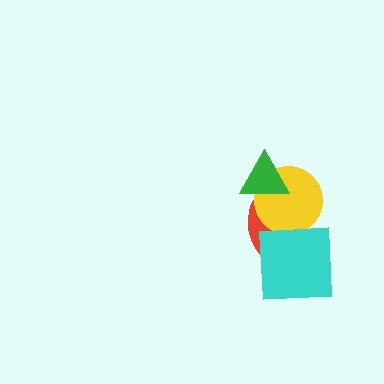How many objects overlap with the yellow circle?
3 objects overlap with the yellow circle.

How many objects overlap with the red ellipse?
3 objects overlap with the red ellipse.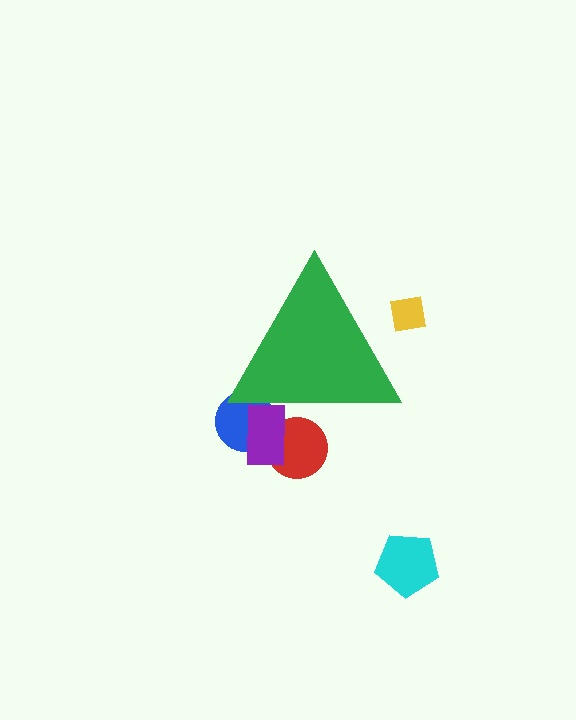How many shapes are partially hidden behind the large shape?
4 shapes are partially hidden.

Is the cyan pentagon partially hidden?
No, the cyan pentagon is fully visible.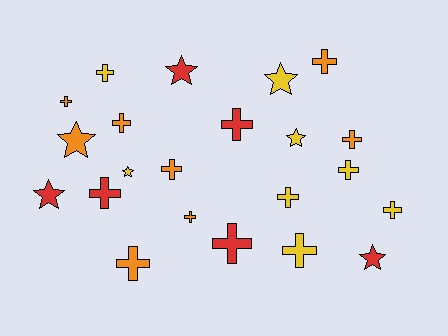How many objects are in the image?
There are 22 objects.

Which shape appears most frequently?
Cross, with 15 objects.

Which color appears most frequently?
Orange, with 8 objects.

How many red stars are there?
There are 3 red stars.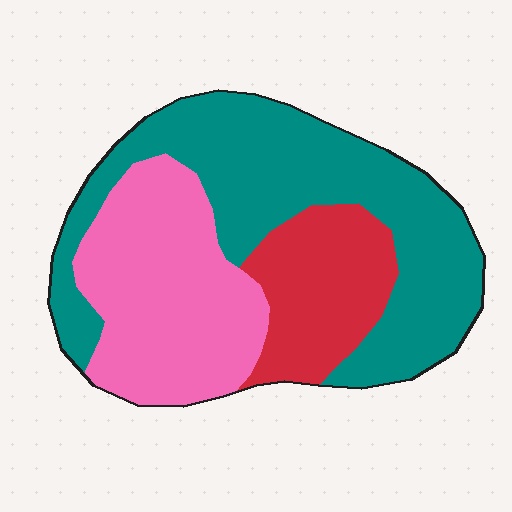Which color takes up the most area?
Teal, at roughly 50%.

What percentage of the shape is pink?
Pink covers 33% of the shape.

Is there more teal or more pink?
Teal.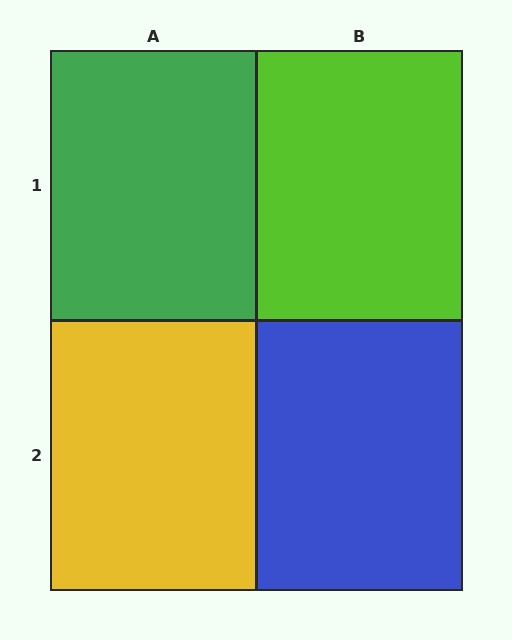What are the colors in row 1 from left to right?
Green, lime.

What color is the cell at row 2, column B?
Blue.